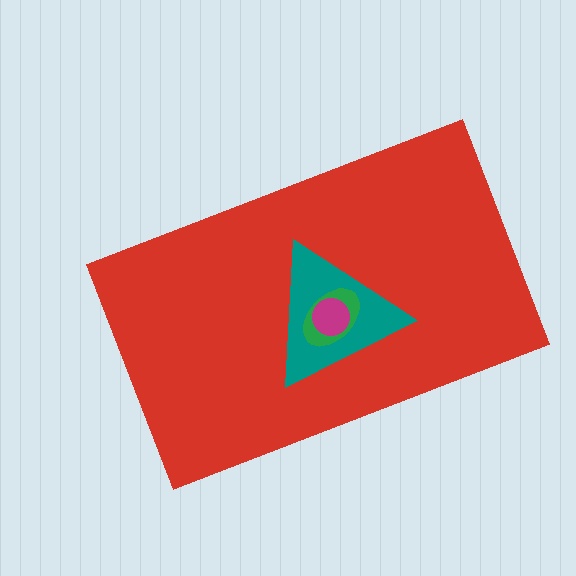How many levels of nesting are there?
4.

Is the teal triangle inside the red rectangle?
Yes.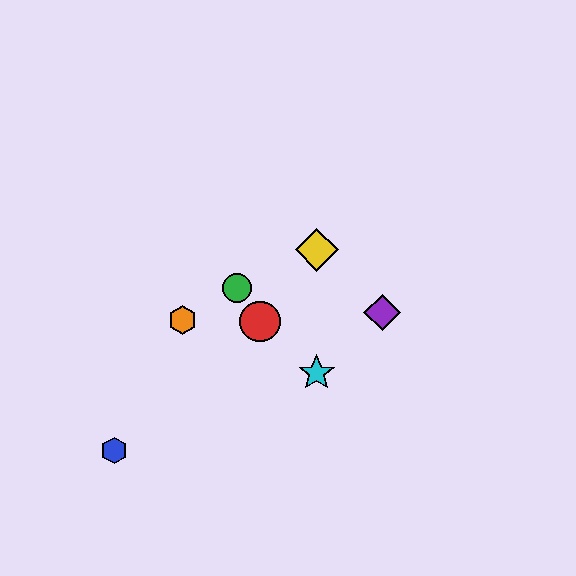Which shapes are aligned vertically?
The yellow diamond, the cyan star are aligned vertically.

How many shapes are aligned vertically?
2 shapes (the yellow diamond, the cyan star) are aligned vertically.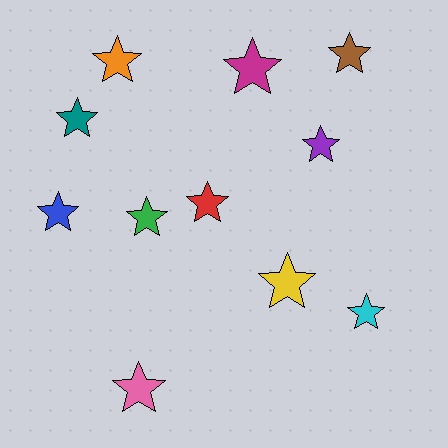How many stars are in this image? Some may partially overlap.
There are 11 stars.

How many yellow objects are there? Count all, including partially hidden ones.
There is 1 yellow object.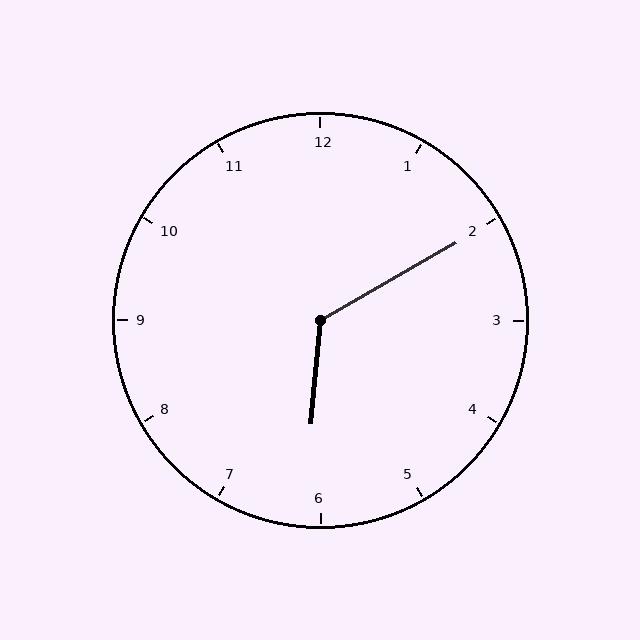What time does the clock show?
6:10.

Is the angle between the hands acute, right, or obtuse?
It is obtuse.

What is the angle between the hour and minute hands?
Approximately 125 degrees.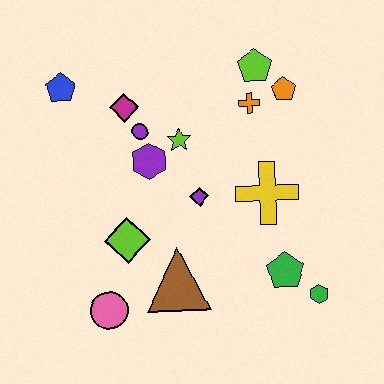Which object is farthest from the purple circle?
The green hexagon is farthest from the purple circle.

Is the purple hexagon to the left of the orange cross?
Yes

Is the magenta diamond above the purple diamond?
Yes